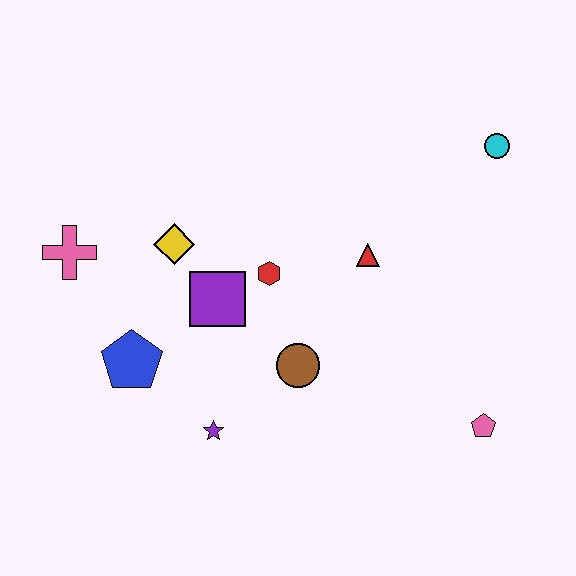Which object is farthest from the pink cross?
The pink pentagon is farthest from the pink cross.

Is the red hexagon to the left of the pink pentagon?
Yes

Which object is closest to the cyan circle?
The red triangle is closest to the cyan circle.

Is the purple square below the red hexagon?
Yes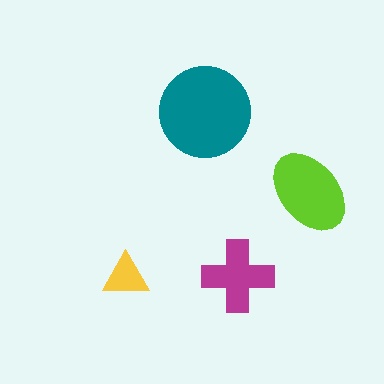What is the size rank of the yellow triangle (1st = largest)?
4th.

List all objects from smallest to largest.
The yellow triangle, the magenta cross, the lime ellipse, the teal circle.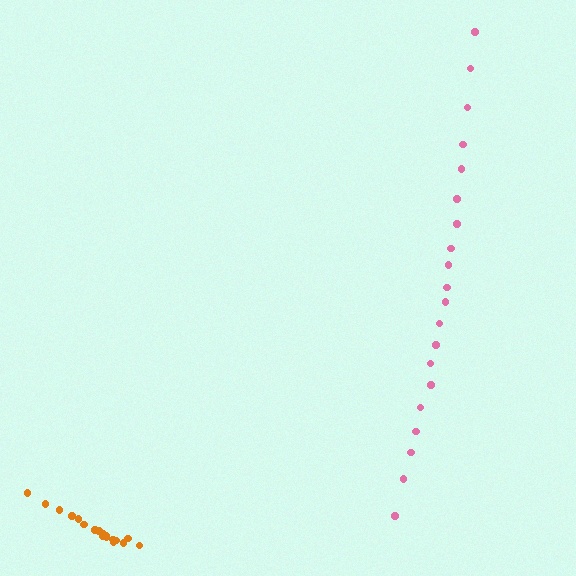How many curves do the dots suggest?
There are 2 distinct paths.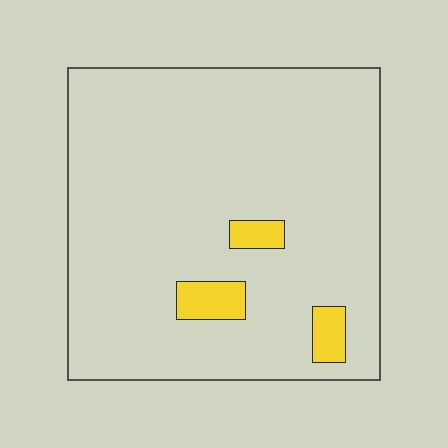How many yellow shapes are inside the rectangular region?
3.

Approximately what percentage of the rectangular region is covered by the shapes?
Approximately 5%.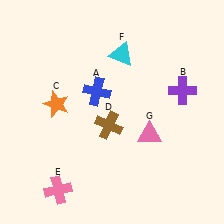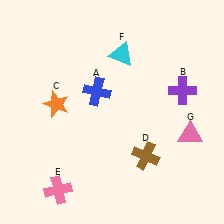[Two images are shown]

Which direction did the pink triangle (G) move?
The pink triangle (G) moved right.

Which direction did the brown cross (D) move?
The brown cross (D) moved right.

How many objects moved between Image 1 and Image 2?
2 objects moved between the two images.